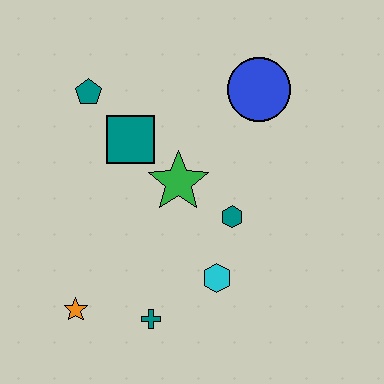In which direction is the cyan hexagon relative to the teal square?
The cyan hexagon is below the teal square.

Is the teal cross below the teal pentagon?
Yes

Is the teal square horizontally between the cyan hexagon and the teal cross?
No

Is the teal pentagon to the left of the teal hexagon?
Yes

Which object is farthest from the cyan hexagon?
The teal pentagon is farthest from the cyan hexagon.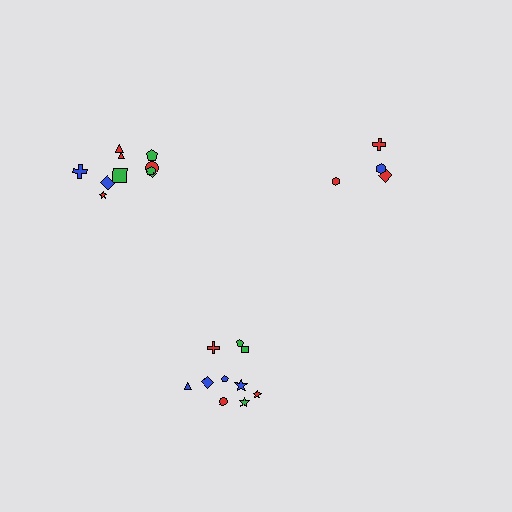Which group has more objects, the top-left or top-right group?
The top-left group.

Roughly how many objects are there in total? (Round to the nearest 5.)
Roughly 25 objects in total.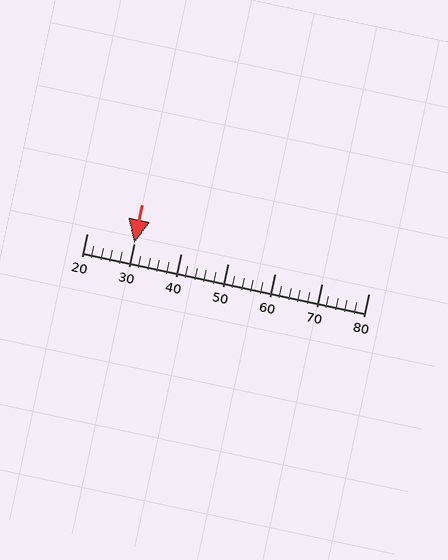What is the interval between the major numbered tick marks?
The major tick marks are spaced 10 units apart.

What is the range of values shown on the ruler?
The ruler shows values from 20 to 80.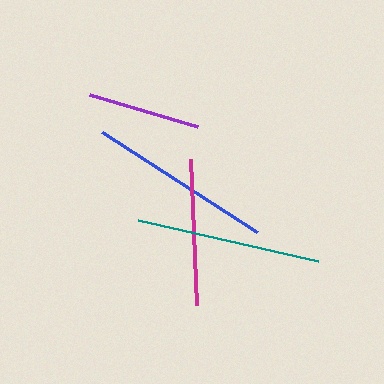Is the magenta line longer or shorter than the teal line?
The teal line is longer than the magenta line.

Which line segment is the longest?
The blue line is the longest at approximately 184 pixels.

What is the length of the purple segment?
The purple segment is approximately 113 pixels long.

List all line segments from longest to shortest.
From longest to shortest: blue, teal, magenta, purple.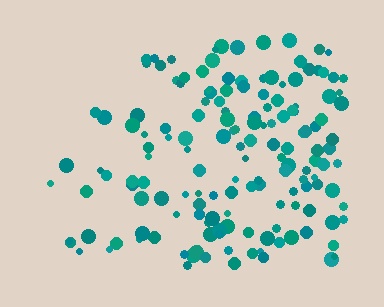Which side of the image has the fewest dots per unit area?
The left.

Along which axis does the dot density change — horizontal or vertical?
Horizontal.